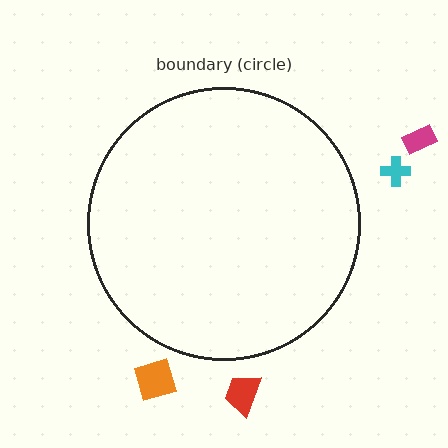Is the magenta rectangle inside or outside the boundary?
Outside.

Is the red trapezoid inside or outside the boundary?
Outside.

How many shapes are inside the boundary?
0 inside, 4 outside.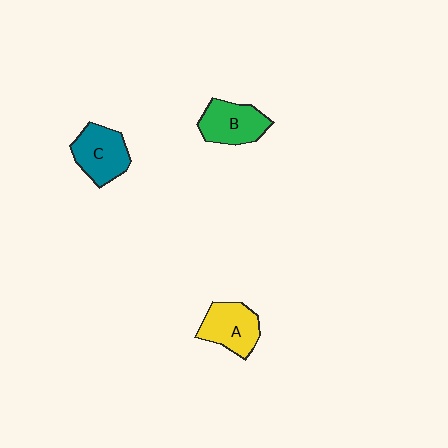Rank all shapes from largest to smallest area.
From largest to smallest: C (teal), B (green), A (yellow).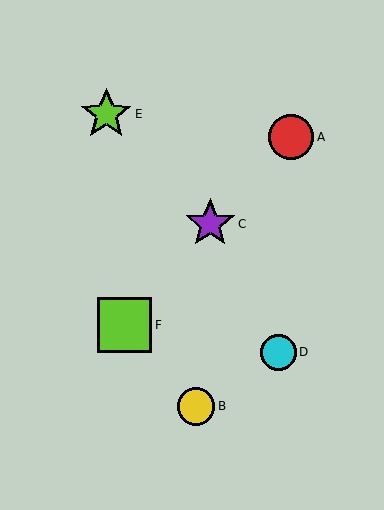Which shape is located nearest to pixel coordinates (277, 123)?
The red circle (labeled A) at (291, 137) is nearest to that location.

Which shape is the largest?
The lime square (labeled F) is the largest.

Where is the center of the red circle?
The center of the red circle is at (291, 137).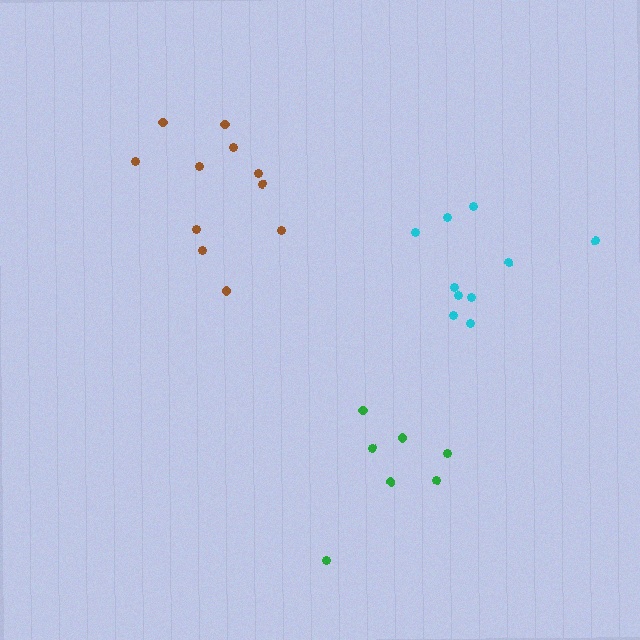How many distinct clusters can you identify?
There are 3 distinct clusters.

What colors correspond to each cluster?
The clusters are colored: cyan, brown, green.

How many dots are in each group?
Group 1: 10 dots, Group 2: 11 dots, Group 3: 7 dots (28 total).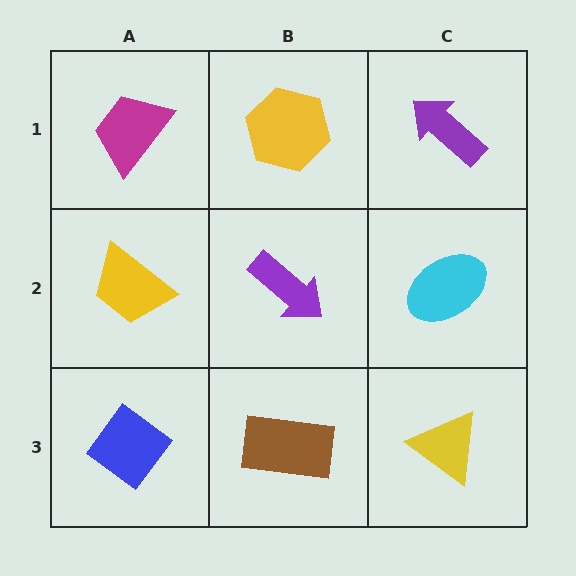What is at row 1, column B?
A yellow hexagon.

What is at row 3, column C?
A yellow triangle.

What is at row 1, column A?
A magenta trapezoid.